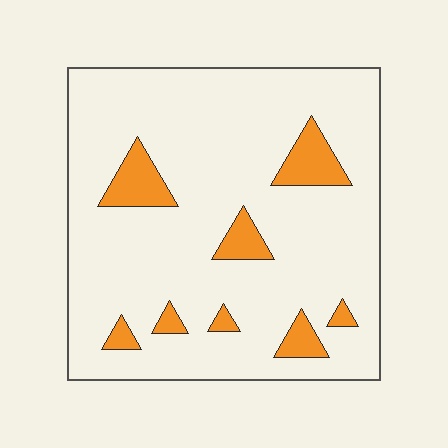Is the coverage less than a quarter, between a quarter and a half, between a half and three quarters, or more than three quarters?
Less than a quarter.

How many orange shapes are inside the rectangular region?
8.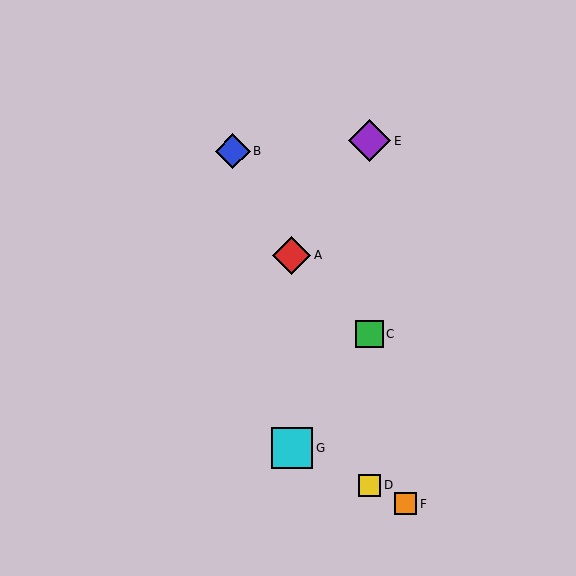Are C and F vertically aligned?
No, C is at x≈370 and F is at x≈406.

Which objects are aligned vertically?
Objects C, D, E are aligned vertically.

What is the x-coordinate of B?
Object B is at x≈233.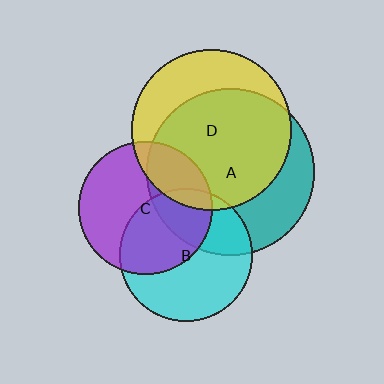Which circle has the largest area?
Circle A (teal).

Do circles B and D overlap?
Yes.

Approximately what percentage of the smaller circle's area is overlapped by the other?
Approximately 5%.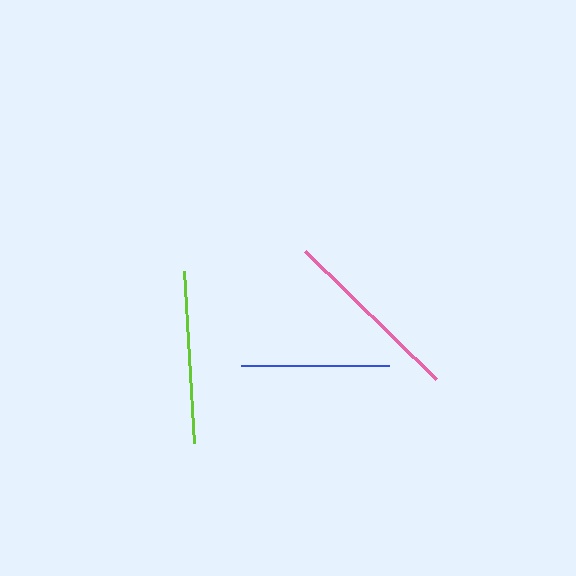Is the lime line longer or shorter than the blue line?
The lime line is longer than the blue line.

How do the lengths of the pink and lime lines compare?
The pink and lime lines are approximately the same length.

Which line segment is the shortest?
The blue line is the shortest at approximately 149 pixels.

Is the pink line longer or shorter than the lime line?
The pink line is longer than the lime line.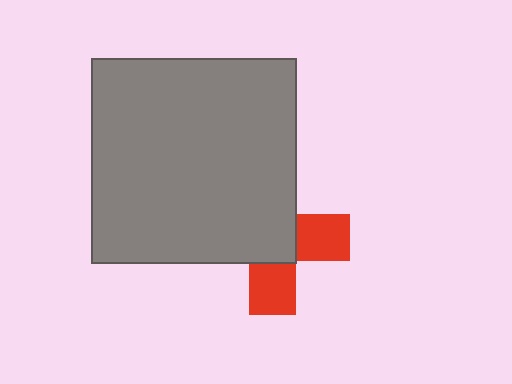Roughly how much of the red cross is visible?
A small part of it is visible (roughly 40%).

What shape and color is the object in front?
The object in front is a gray square.